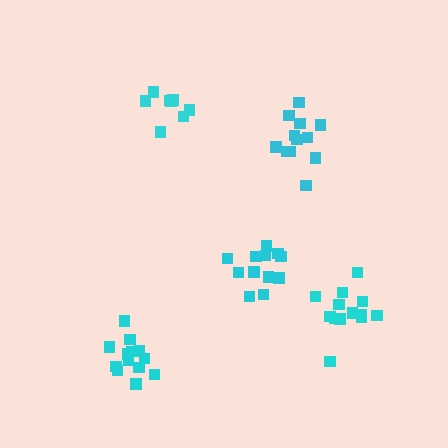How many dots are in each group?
Group 1: 12 dots, Group 2: 8 dots, Group 3: 13 dots, Group 4: 13 dots, Group 5: 12 dots (58 total).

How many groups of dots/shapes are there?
There are 5 groups.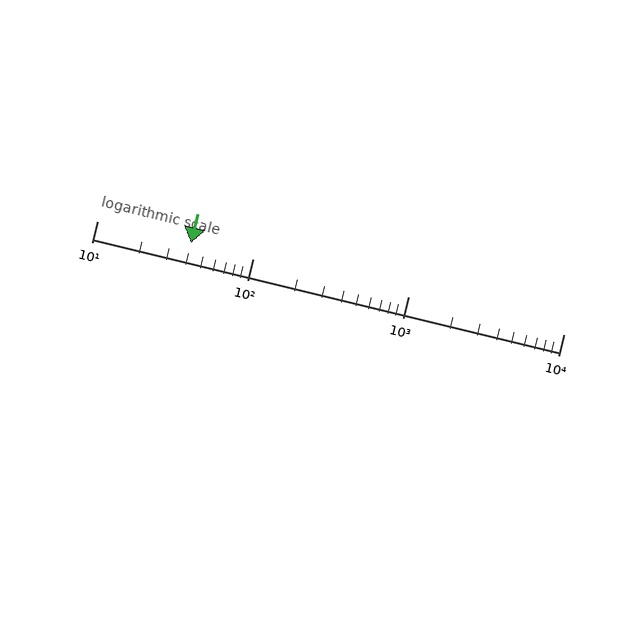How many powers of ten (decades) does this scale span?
The scale spans 3 decades, from 10 to 10000.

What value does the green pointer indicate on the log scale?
The pointer indicates approximately 40.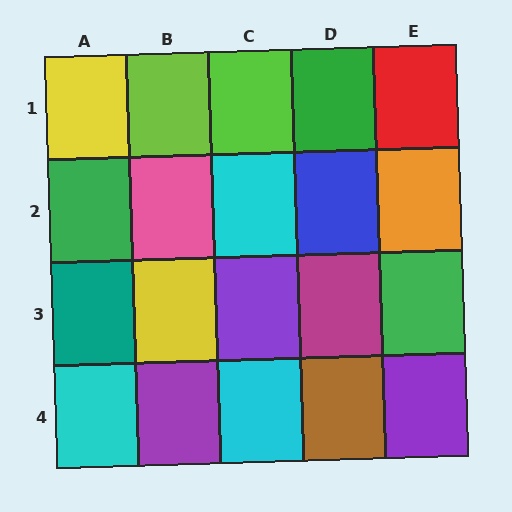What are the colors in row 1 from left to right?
Yellow, lime, lime, green, red.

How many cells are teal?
1 cell is teal.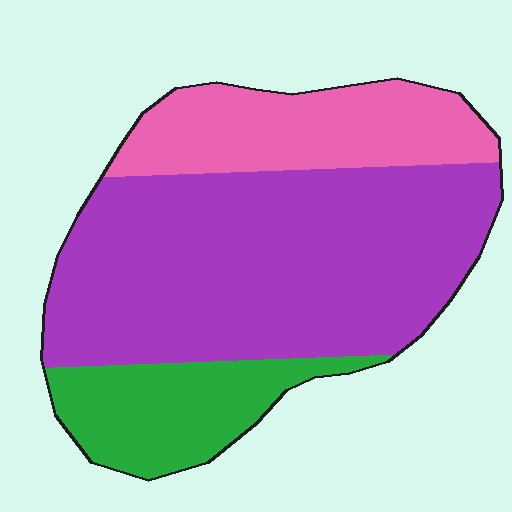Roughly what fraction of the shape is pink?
Pink takes up between a sixth and a third of the shape.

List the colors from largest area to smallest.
From largest to smallest: purple, pink, green.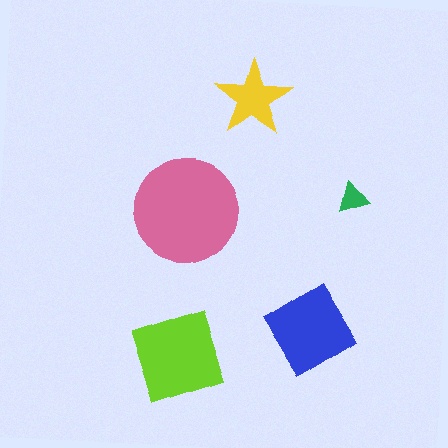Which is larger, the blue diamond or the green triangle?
The blue diamond.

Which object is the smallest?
The green triangle.